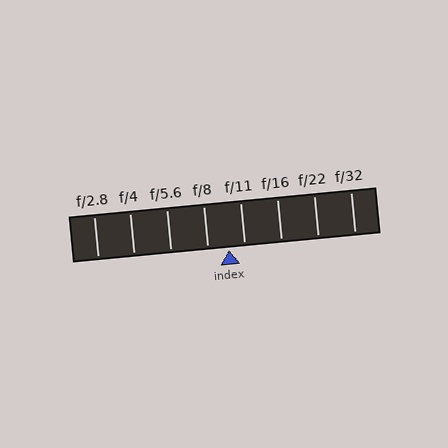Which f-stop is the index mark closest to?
The index mark is closest to f/11.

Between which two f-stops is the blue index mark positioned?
The index mark is between f/8 and f/11.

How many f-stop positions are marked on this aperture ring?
There are 8 f-stop positions marked.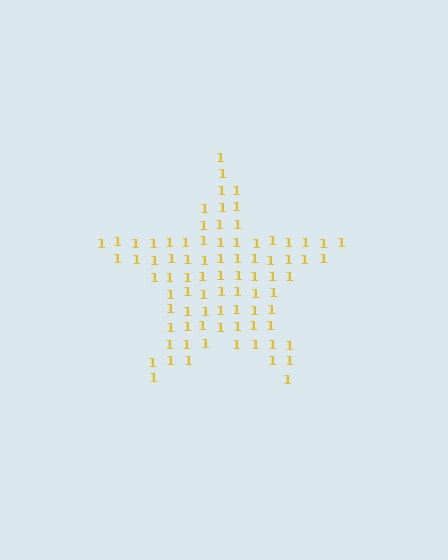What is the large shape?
The large shape is a star.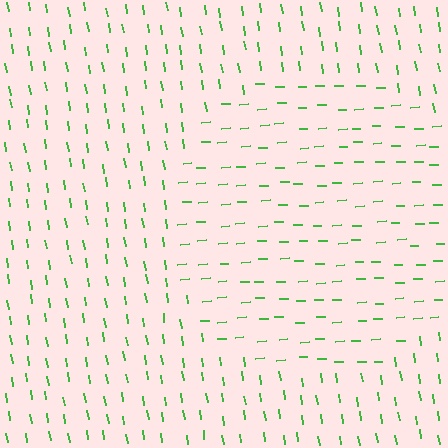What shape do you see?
I see a circle.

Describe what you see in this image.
The image is filled with small green line segments. A circle region in the image has lines oriented differently from the surrounding lines, creating a visible texture boundary.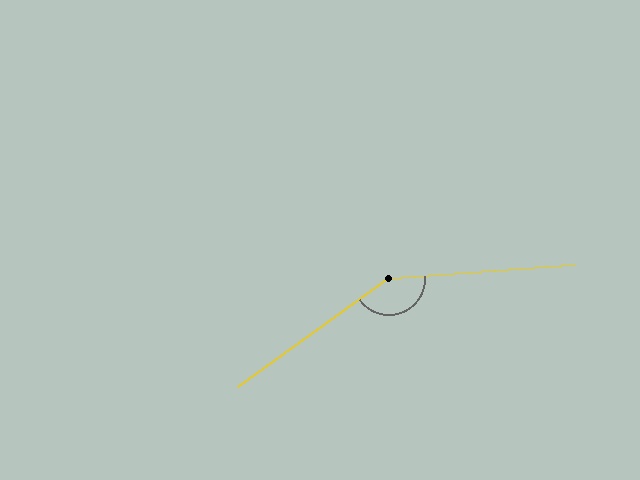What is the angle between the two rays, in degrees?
Approximately 149 degrees.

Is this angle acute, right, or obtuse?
It is obtuse.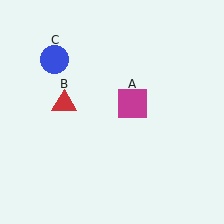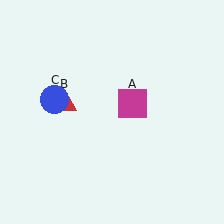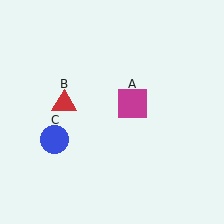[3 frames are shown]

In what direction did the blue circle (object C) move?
The blue circle (object C) moved down.